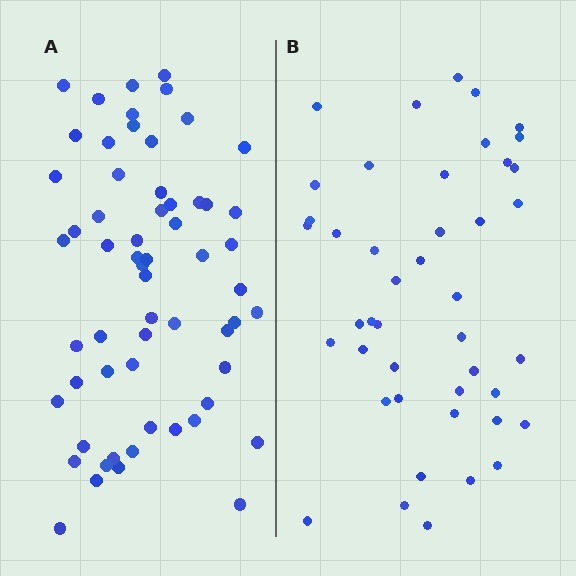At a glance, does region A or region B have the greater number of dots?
Region A (the left region) has more dots.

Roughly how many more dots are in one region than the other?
Region A has approximately 15 more dots than region B.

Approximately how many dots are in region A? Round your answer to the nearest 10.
About 60 dots.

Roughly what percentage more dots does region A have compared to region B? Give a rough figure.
About 35% more.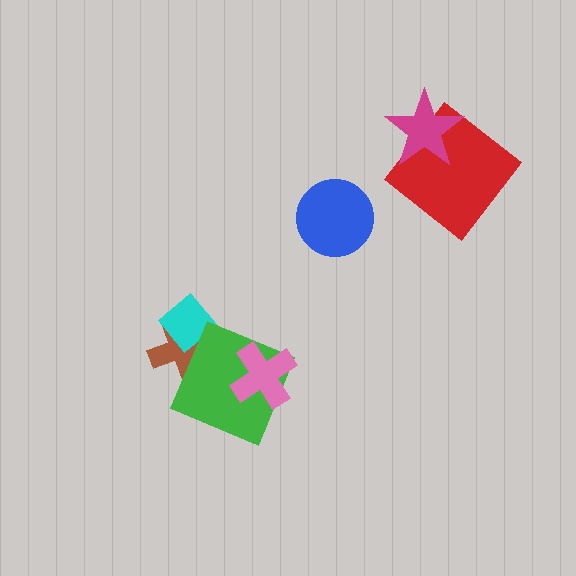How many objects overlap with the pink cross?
1 object overlaps with the pink cross.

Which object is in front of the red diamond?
The magenta star is in front of the red diamond.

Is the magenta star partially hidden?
No, no other shape covers it.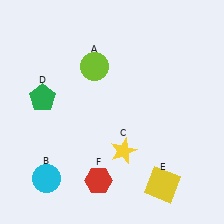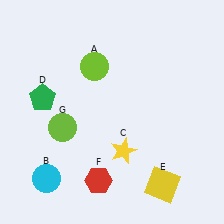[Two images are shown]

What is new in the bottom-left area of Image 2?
A lime circle (G) was added in the bottom-left area of Image 2.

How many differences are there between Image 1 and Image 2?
There is 1 difference between the two images.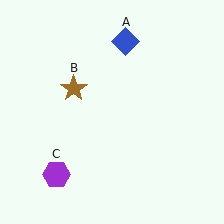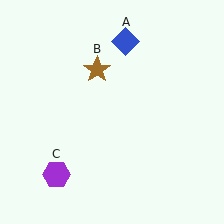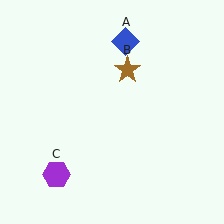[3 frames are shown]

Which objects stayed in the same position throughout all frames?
Blue diamond (object A) and purple hexagon (object C) remained stationary.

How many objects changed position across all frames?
1 object changed position: brown star (object B).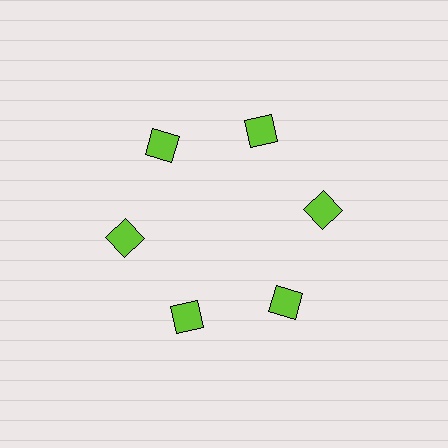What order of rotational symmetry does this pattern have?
This pattern has 6-fold rotational symmetry.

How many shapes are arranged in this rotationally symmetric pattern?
There are 6 shapes, arranged in 6 groups of 1.